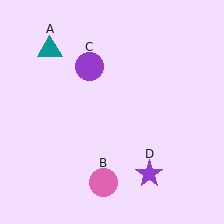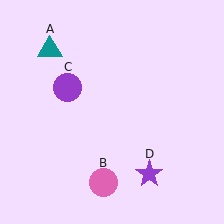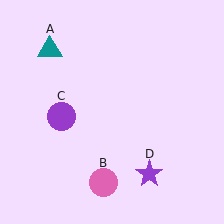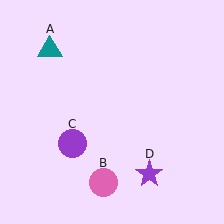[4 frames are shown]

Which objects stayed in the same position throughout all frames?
Teal triangle (object A) and pink circle (object B) and purple star (object D) remained stationary.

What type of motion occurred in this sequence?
The purple circle (object C) rotated counterclockwise around the center of the scene.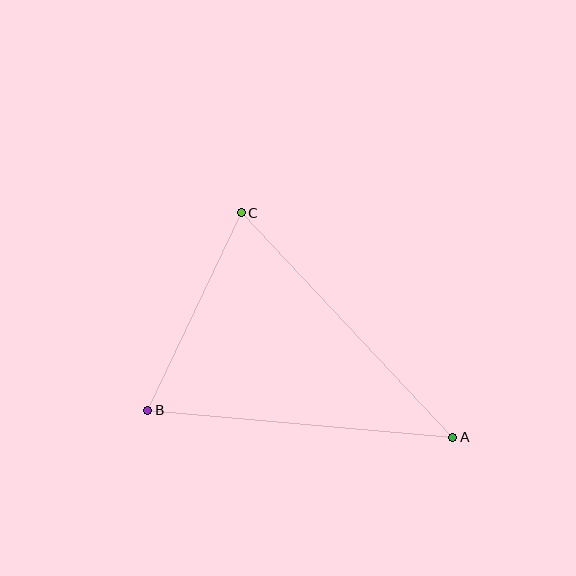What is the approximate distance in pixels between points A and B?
The distance between A and B is approximately 306 pixels.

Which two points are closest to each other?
Points B and C are closest to each other.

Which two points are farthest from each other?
Points A and C are farthest from each other.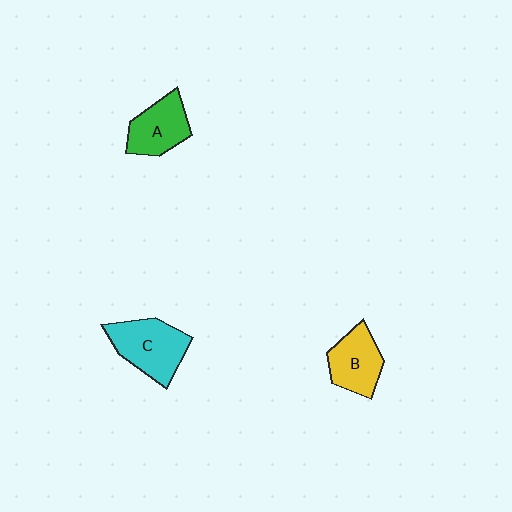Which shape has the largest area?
Shape C (cyan).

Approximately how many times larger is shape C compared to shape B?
Approximately 1.3 times.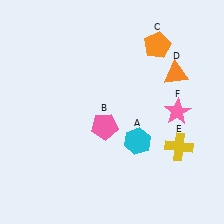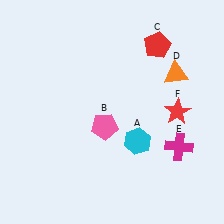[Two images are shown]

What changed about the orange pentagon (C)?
In Image 1, C is orange. In Image 2, it changed to red.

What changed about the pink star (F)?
In Image 1, F is pink. In Image 2, it changed to red.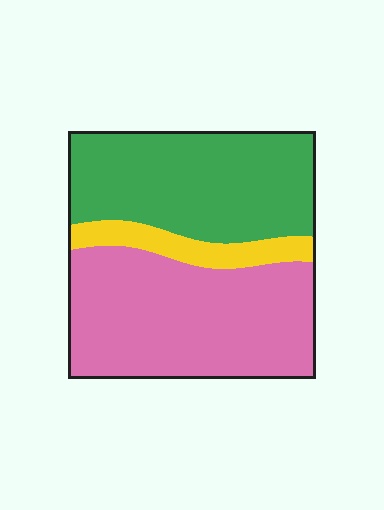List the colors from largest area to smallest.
From largest to smallest: pink, green, yellow.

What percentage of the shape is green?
Green covers about 40% of the shape.